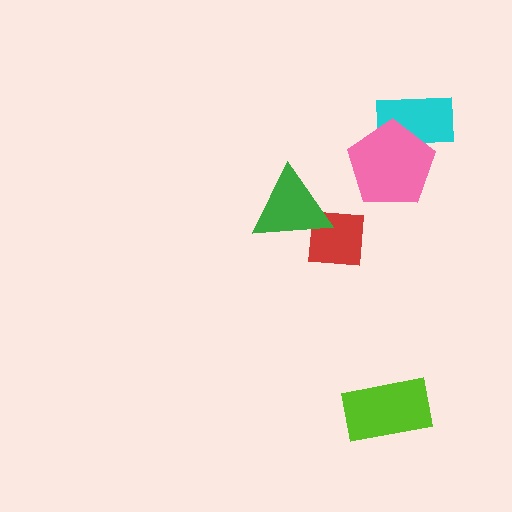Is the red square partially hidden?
Yes, it is partially covered by another shape.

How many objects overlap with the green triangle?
1 object overlaps with the green triangle.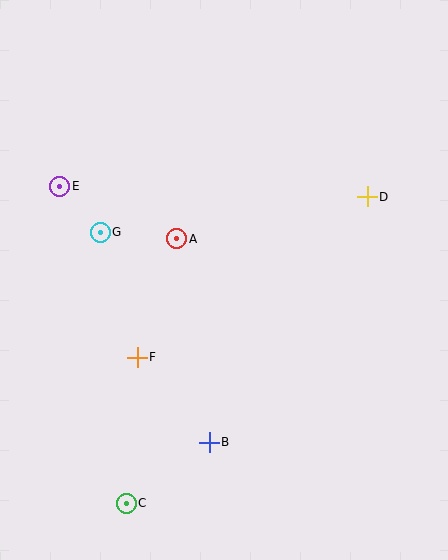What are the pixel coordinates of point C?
Point C is at (126, 503).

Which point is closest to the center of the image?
Point A at (177, 239) is closest to the center.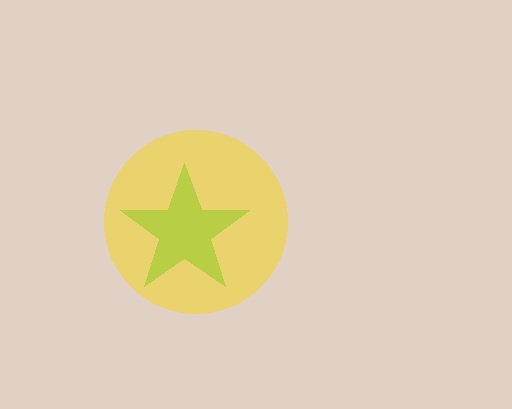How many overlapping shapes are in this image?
There are 2 overlapping shapes in the image.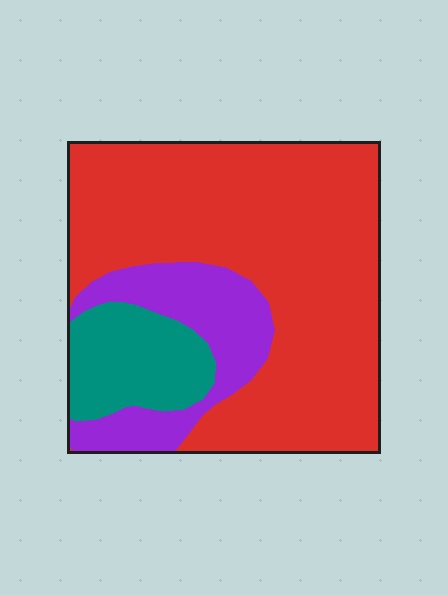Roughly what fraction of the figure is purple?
Purple covers about 20% of the figure.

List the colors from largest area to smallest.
From largest to smallest: red, purple, teal.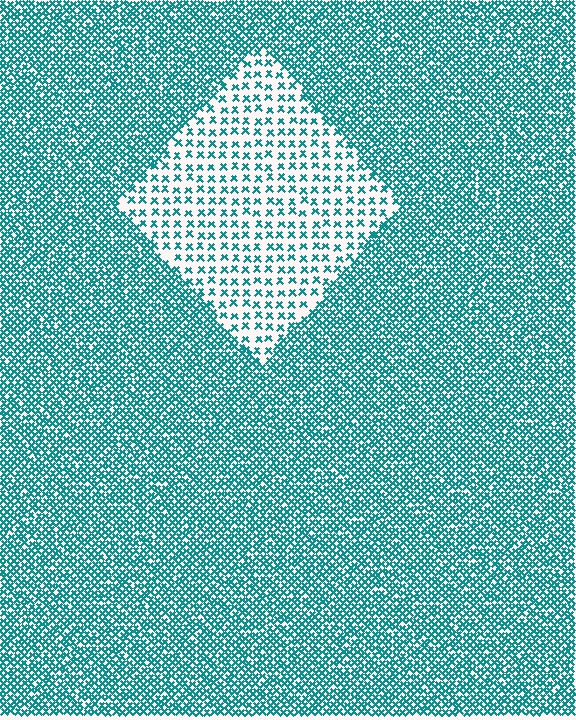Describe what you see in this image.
The image contains small teal elements arranged at two different densities. A diamond-shaped region is visible where the elements are less densely packed than the surrounding area.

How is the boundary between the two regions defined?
The boundary is defined by a change in element density (approximately 2.7x ratio). All elements are the same color, size, and shape.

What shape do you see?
I see a diamond.